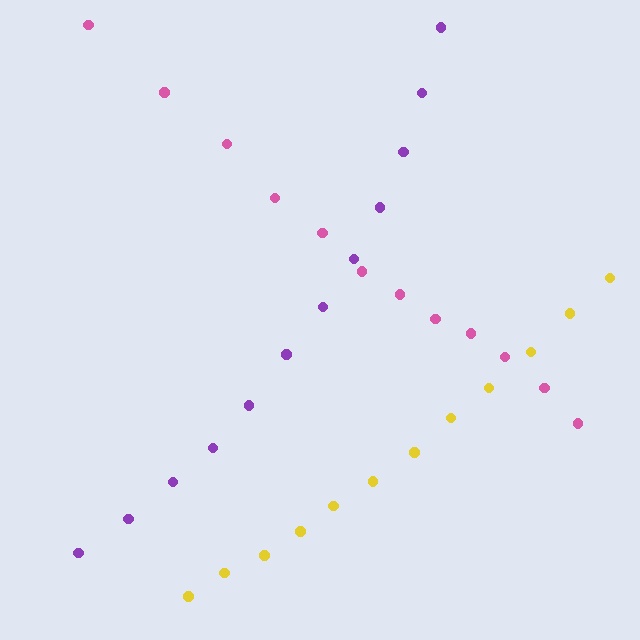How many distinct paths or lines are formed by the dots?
There are 3 distinct paths.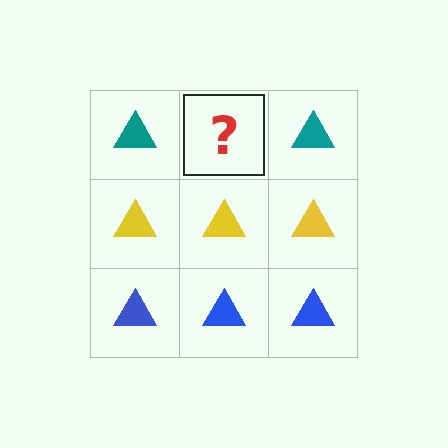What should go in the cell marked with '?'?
The missing cell should contain a teal triangle.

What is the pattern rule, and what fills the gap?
The rule is that each row has a consistent color. The gap should be filled with a teal triangle.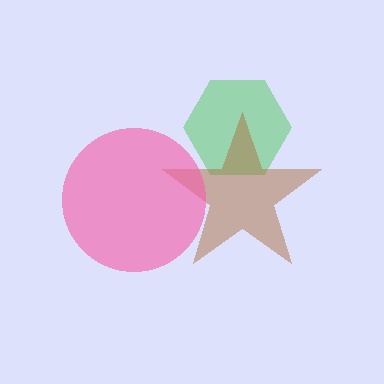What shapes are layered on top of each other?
The layered shapes are: a green hexagon, a brown star, a pink circle.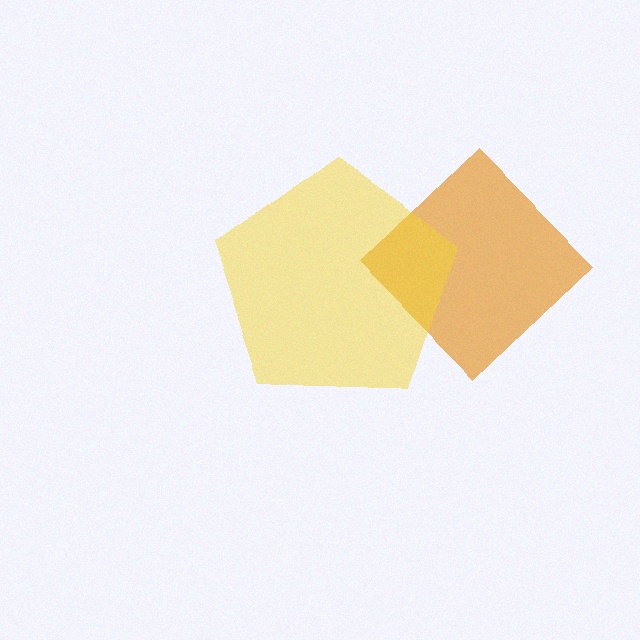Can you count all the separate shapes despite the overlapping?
Yes, there are 2 separate shapes.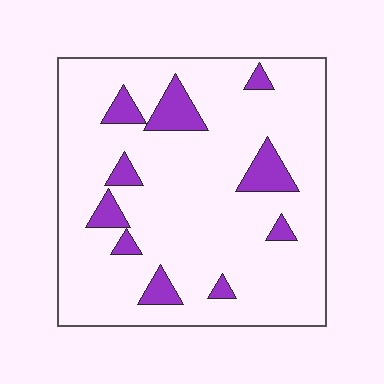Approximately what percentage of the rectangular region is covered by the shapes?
Approximately 15%.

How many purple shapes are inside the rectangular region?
10.